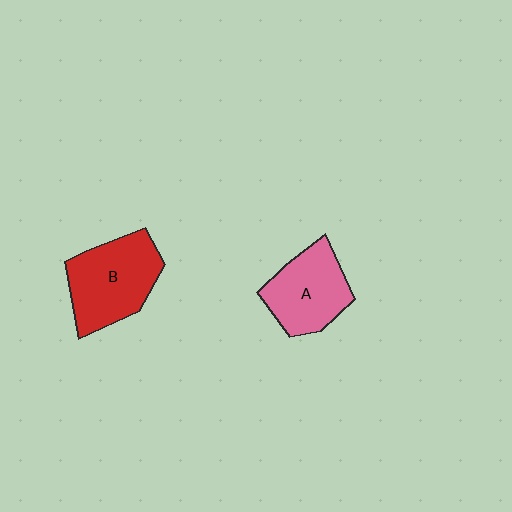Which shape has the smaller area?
Shape A (pink).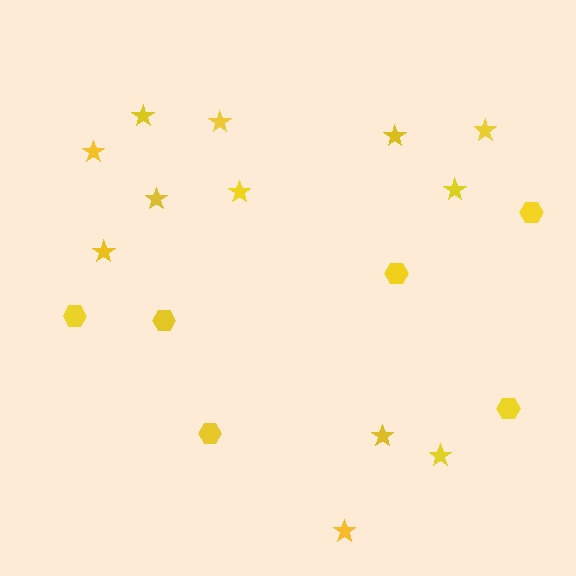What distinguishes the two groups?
There are 2 groups: one group of hexagons (6) and one group of stars (12).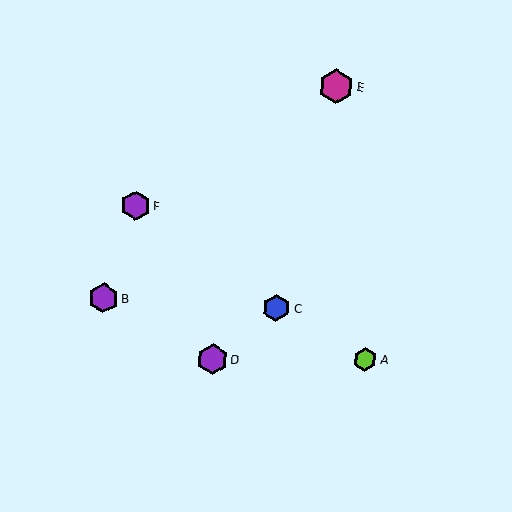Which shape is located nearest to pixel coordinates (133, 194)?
The purple hexagon (labeled F) at (136, 206) is nearest to that location.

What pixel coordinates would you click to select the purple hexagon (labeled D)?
Click at (212, 359) to select the purple hexagon D.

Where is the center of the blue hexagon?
The center of the blue hexagon is at (276, 308).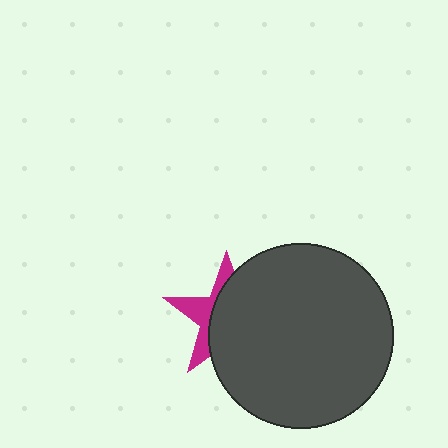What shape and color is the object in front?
The object in front is a dark gray circle.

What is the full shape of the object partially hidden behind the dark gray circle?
The partially hidden object is a magenta star.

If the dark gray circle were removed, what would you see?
You would see the complete magenta star.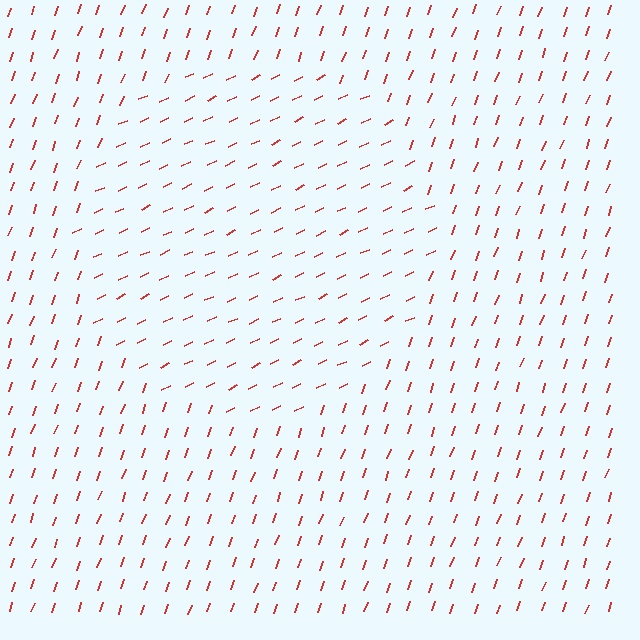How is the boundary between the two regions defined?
The boundary is defined purely by a change in line orientation (approximately 45 degrees difference). All lines are the same color and thickness.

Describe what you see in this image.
The image is filled with small red line segments. A circle region in the image has lines oriented differently from the surrounding lines, creating a visible texture boundary.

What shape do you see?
I see a circle.